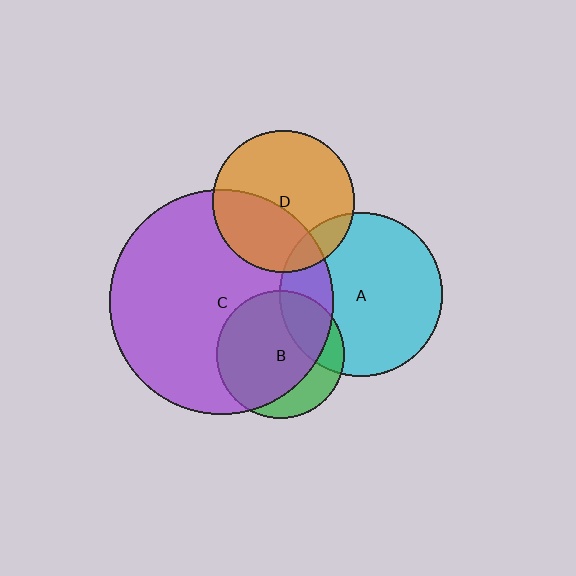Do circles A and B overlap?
Yes.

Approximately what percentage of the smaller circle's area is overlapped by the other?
Approximately 25%.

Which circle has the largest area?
Circle C (purple).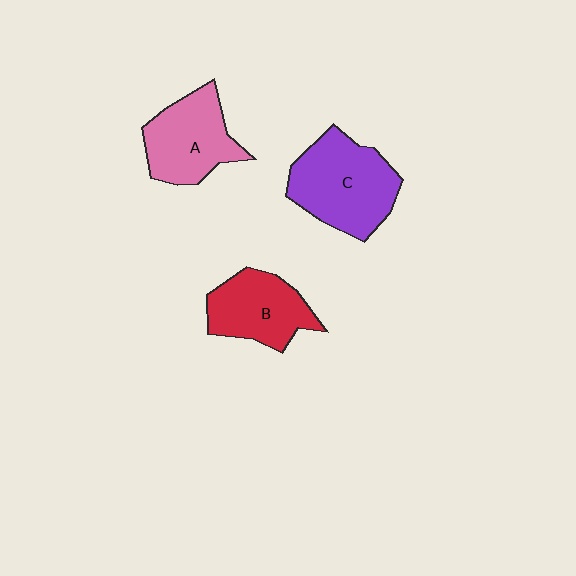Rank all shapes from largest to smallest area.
From largest to smallest: C (purple), A (pink), B (red).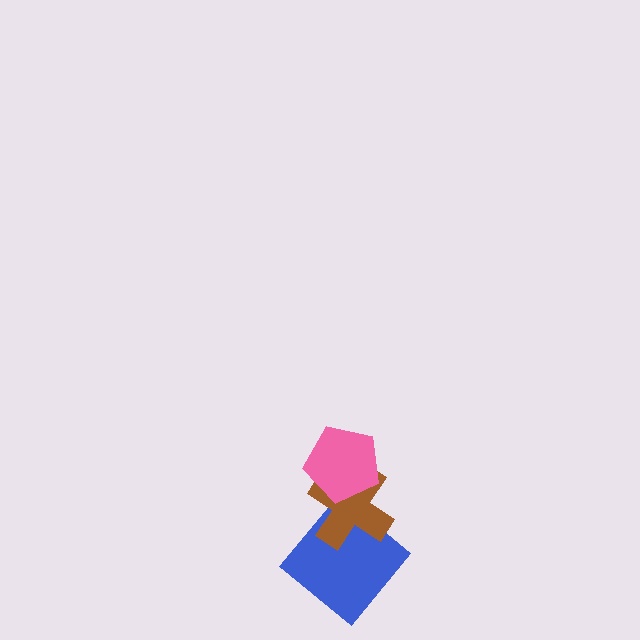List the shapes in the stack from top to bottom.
From top to bottom: the pink pentagon, the brown cross, the blue diamond.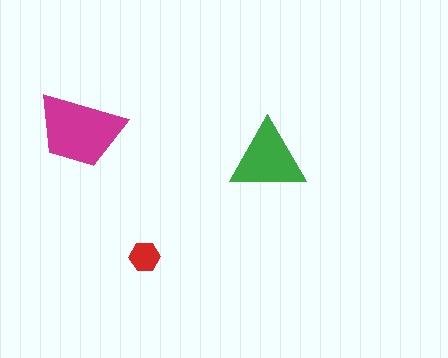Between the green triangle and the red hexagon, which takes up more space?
The green triangle.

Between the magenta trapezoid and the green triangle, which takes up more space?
The magenta trapezoid.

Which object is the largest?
The magenta trapezoid.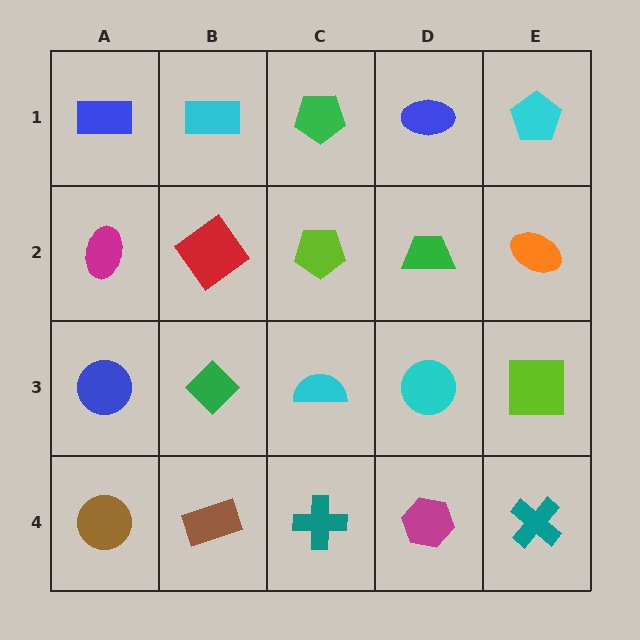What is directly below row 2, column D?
A cyan circle.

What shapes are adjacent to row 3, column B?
A red diamond (row 2, column B), a brown rectangle (row 4, column B), a blue circle (row 3, column A), a cyan semicircle (row 3, column C).